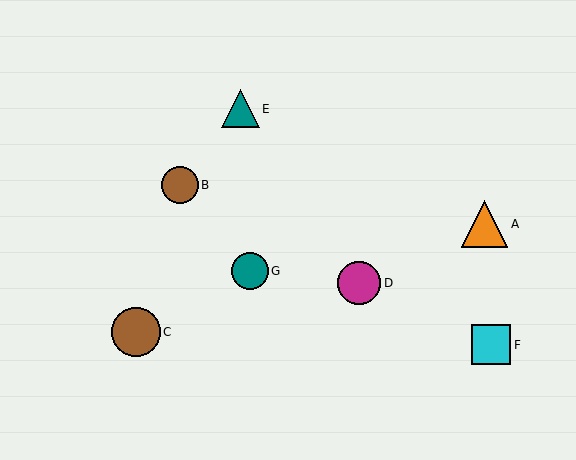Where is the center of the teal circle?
The center of the teal circle is at (250, 271).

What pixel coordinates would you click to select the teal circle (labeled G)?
Click at (250, 271) to select the teal circle G.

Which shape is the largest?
The brown circle (labeled C) is the largest.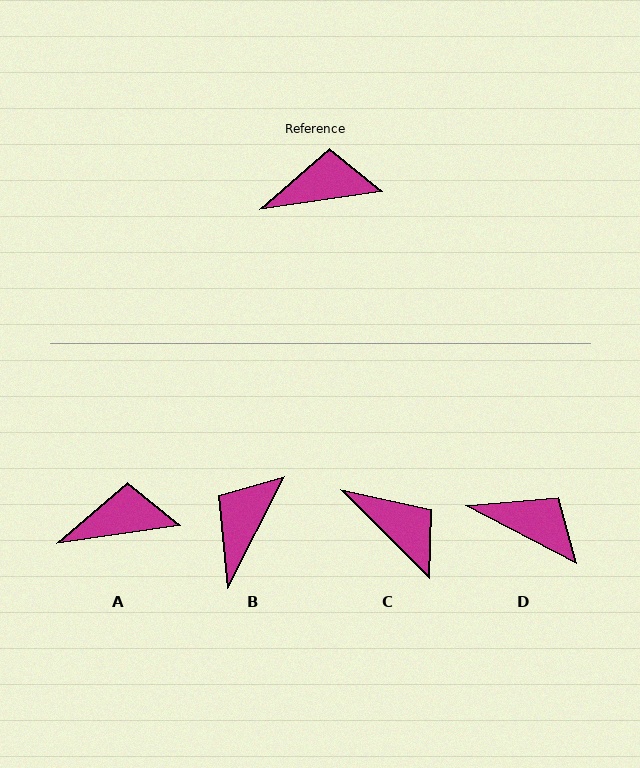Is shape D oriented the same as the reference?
No, it is off by about 36 degrees.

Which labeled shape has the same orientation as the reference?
A.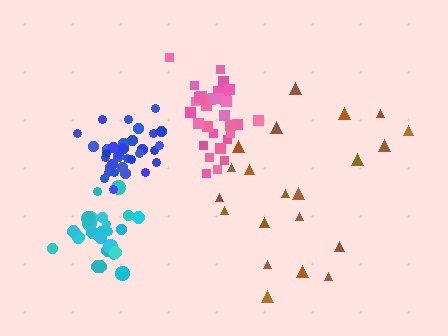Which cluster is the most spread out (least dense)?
Brown.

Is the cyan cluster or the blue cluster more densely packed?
Blue.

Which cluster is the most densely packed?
Blue.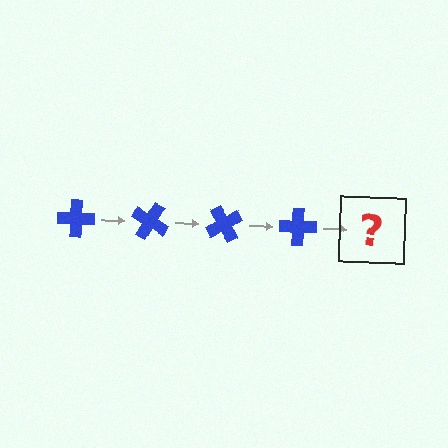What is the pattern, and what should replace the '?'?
The pattern is that the cross rotates 30 degrees each step. The '?' should be a blue cross rotated 120 degrees.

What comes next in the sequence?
The next element should be a blue cross rotated 120 degrees.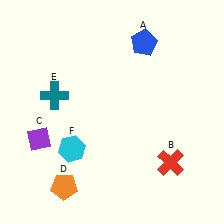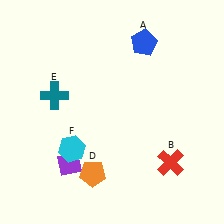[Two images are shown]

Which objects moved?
The objects that moved are: the purple diamond (C), the orange pentagon (D).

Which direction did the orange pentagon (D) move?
The orange pentagon (D) moved right.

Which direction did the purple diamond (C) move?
The purple diamond (C) moved right.